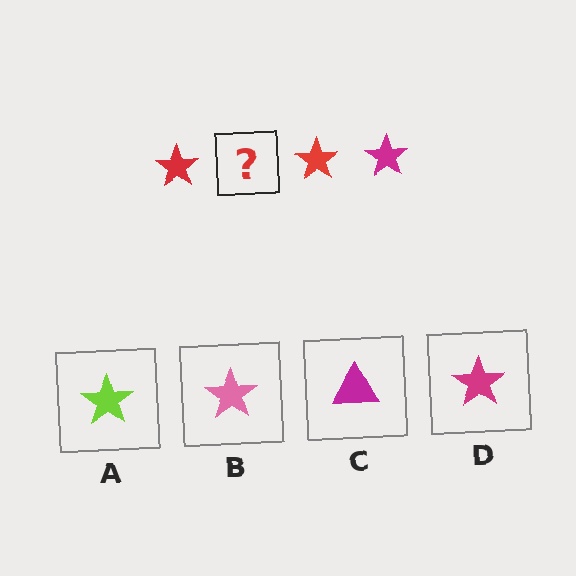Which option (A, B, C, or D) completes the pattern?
D.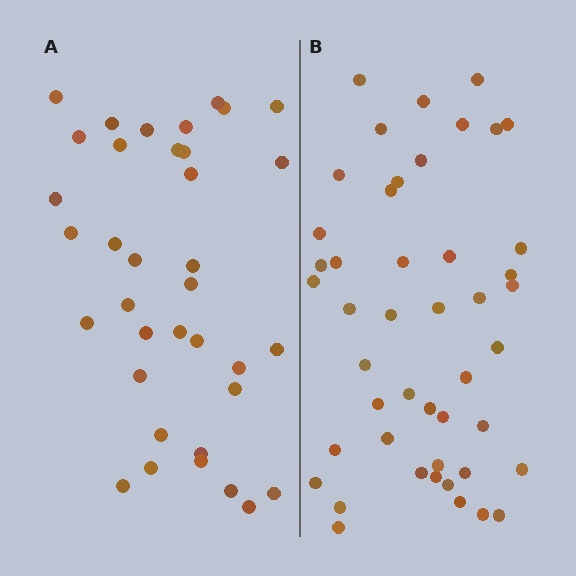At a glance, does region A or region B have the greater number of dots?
Region B (the right region) has more dots.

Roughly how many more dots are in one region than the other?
Region B has roughly 10 or so more dots than region A.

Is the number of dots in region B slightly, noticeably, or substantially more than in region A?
Region B has noticeably more, but not dramatically so. The ratio is roughly 1.3 to 1.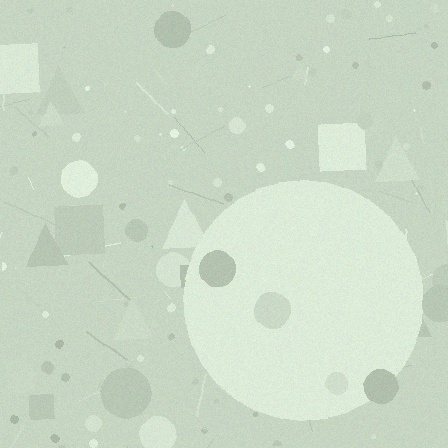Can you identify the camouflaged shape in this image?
The camouflaged shape is a circle.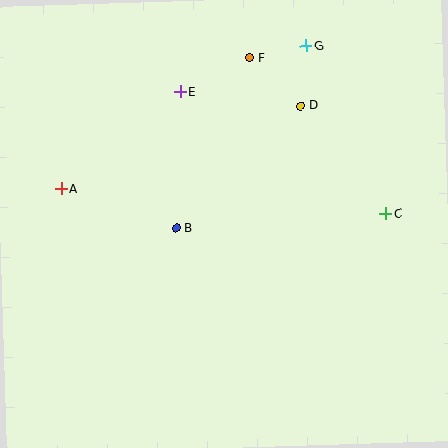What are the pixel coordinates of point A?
Point A is at (61, 189).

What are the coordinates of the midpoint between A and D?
The midpoint between A and D is at (181, 147).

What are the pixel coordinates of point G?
Point G is at (306, 46).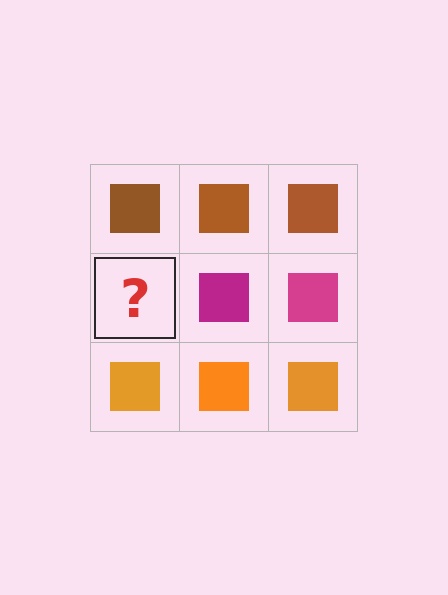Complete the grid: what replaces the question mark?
The question mark should be replaced with a magenta square.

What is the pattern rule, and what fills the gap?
The rule is that each row has a consistent color. The gap should be filled with a magenta square.